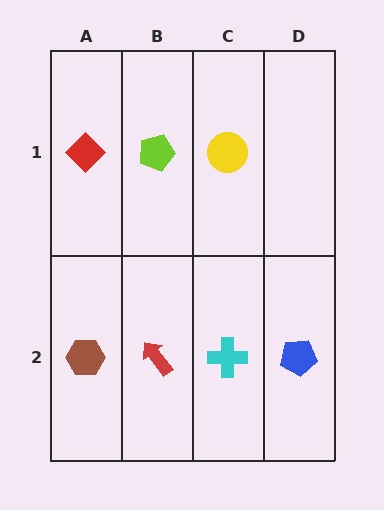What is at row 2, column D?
A blue pentagon.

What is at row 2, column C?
A cyan cross.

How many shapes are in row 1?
3 shapes.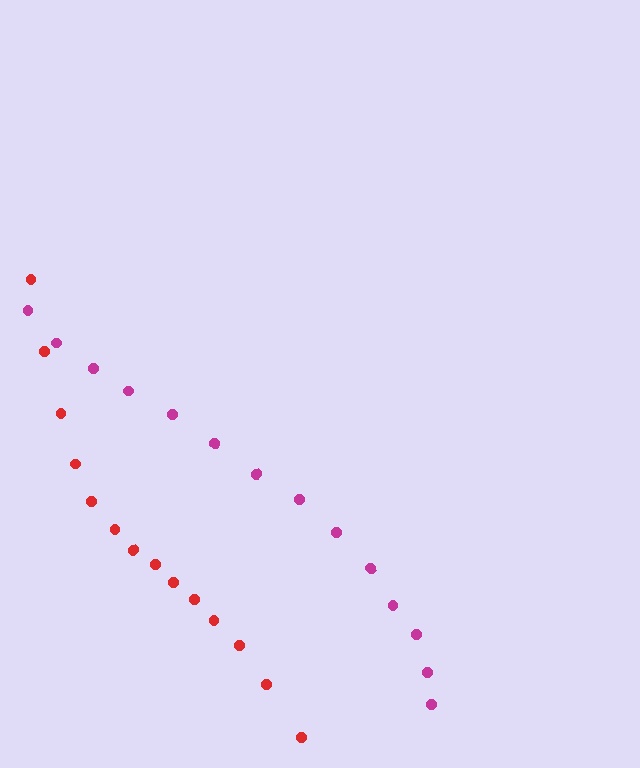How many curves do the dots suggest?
There are 2 distinct paths.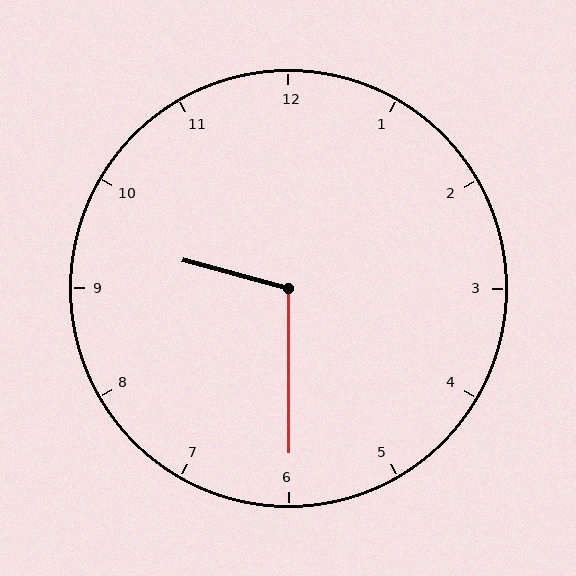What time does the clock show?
9:30.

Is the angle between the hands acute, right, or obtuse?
It is obtuse.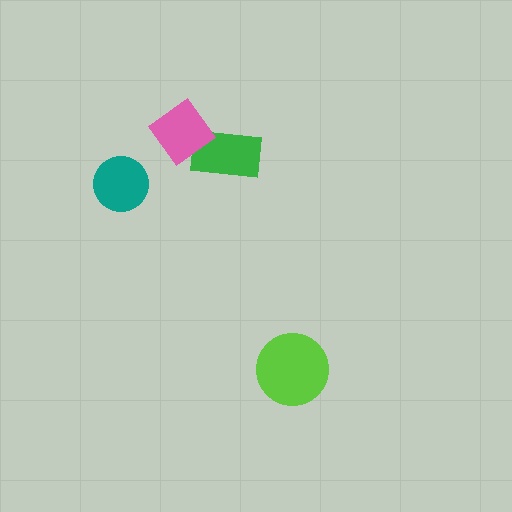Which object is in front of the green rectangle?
The pink diamond is in front of the green rectangle.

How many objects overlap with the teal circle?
0 objects overlap with the teal circle.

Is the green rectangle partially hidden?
Yes, it is partially covered by another shape.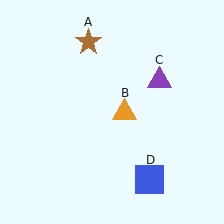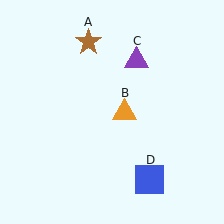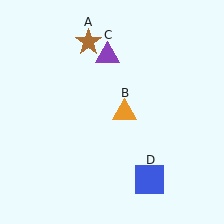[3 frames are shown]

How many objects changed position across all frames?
1 object changed position: purple triangle (object C).